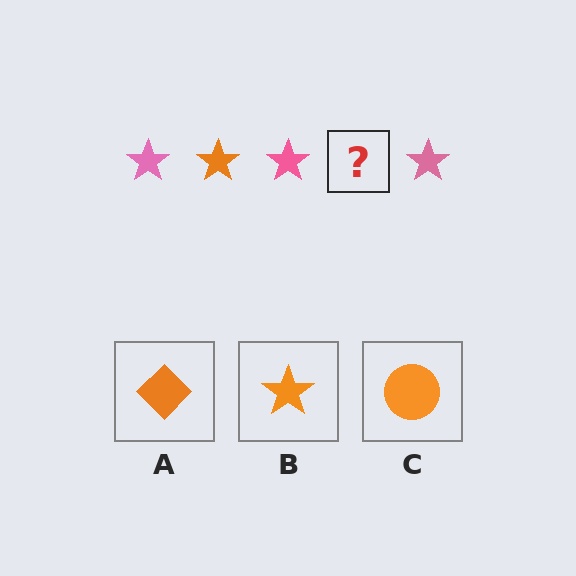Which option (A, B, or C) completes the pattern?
B.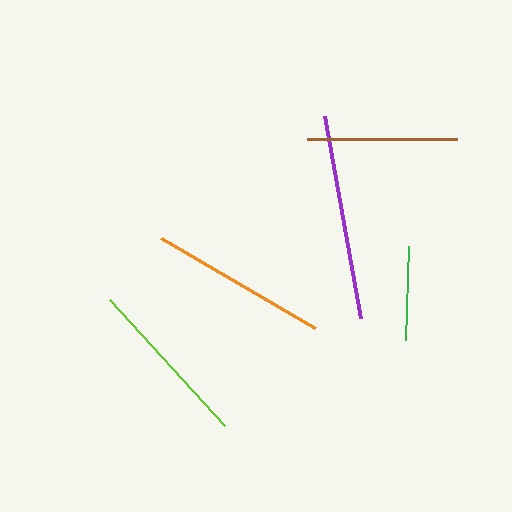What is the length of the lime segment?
The lime segment is approximately 171 pixels long.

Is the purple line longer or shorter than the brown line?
The purple line is longer than the brown line.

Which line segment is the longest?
The purple line is the longest at approximately 206 pixels.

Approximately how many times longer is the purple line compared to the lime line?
The purple line is approximately 1.2 times the length of the lime line.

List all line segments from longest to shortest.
From longest to shortest: purple, orange, lime, brown, green.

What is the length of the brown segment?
The brown segment is approximately 150 pixels long.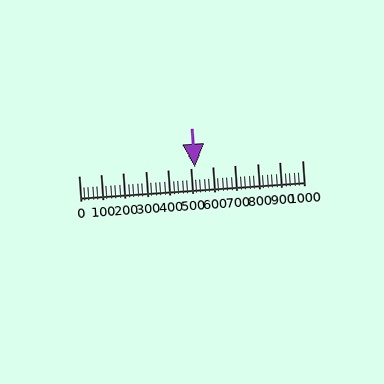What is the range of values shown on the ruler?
The ruler shows values from 0 to 1000.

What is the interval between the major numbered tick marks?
The major tick marks are spaced 100 units apart.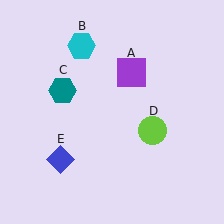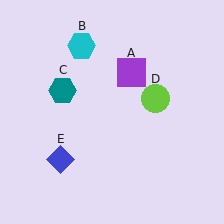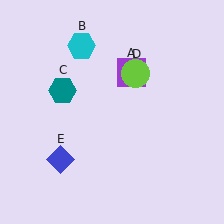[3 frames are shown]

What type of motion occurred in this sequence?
The lime circle (object D) rotated counterclockwise around the center of the scene.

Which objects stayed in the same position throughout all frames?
Purple square (object A) and cyan hexagon (object B) and teal hexagon (object C) and blue diamond (object E) remained stationary.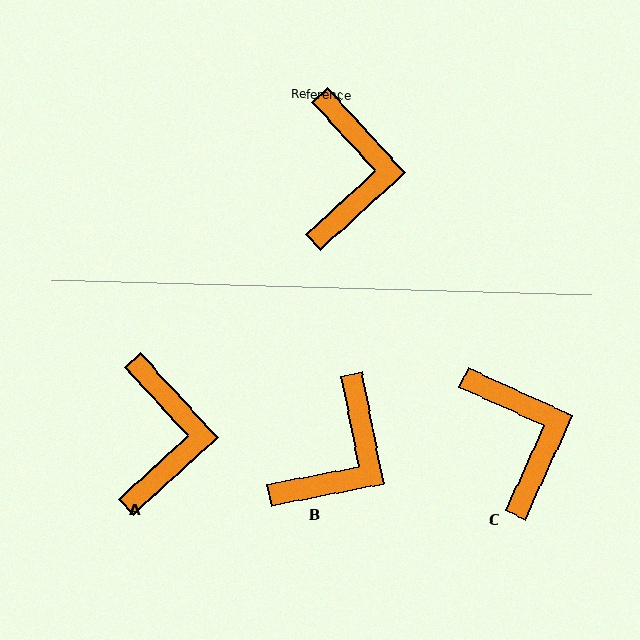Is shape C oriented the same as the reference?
No, it is off by about 23 degrees.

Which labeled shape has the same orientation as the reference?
A.